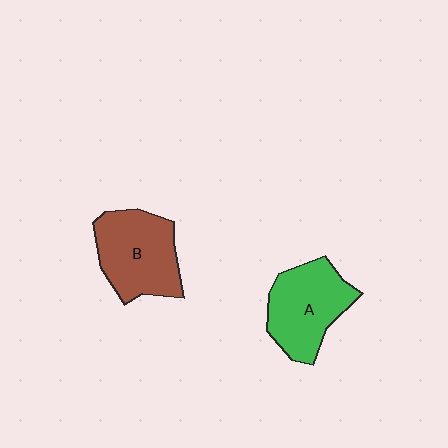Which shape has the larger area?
Shape B (brown).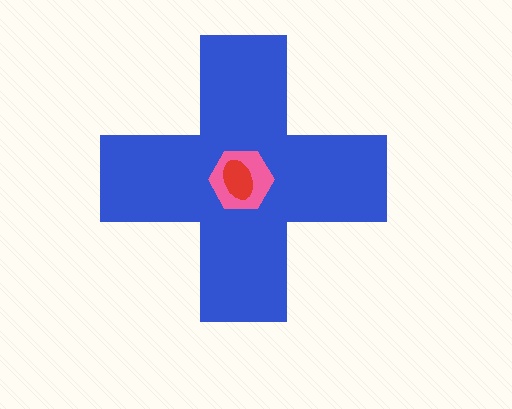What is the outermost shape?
The blue cross.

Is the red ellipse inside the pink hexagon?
Yes.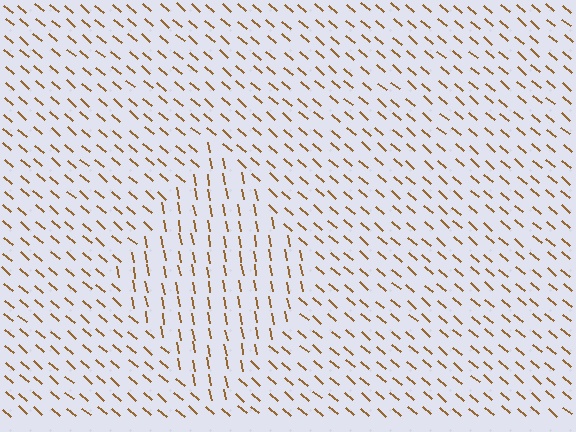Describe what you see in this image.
The image is filled with small brown line segments. A diamond region in the image has lines oriented differently from the surrounding lines, creating a visible texture boundary.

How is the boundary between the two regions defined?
The boundary is defined purely by a change in line orientation (approximately 39 degrees difference). All lines are the same color and thickness.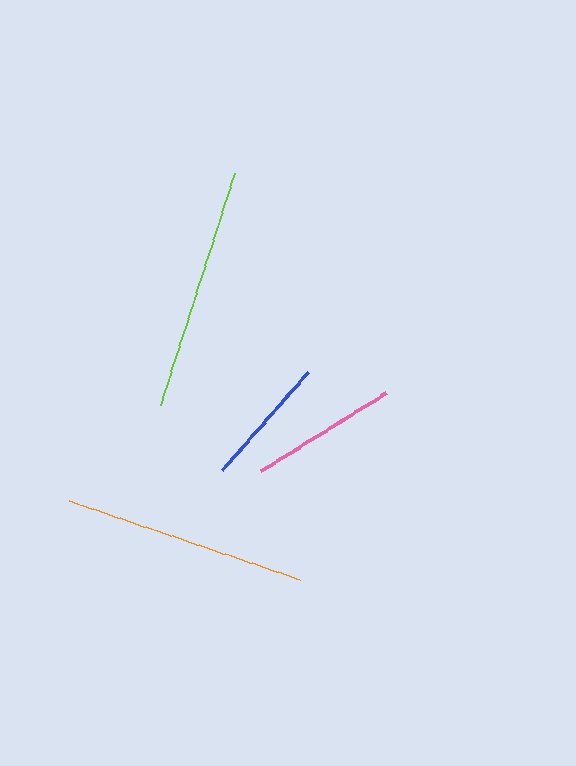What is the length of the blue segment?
The blue segment is approximately 130 pixels long.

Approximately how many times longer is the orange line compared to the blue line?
The orange line is approximately 1.9 times the length of the blue line.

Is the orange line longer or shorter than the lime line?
The orange line is longer than the lime line.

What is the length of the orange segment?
The orange segment is approximately 244 pixels long.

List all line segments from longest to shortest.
From longest to shortest: orange, lime, pink, blue.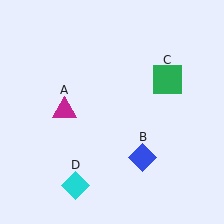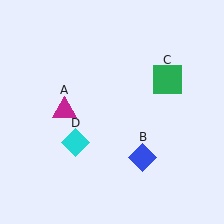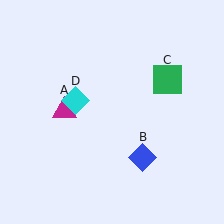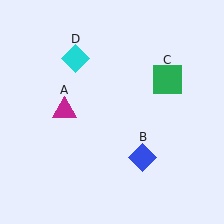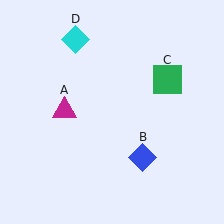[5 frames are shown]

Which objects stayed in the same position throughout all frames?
Magenta triangle (object A) and blue diamond (object B) and green square (object C) remained stationary.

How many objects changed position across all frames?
1 object changed position: cyan diamond (object D).